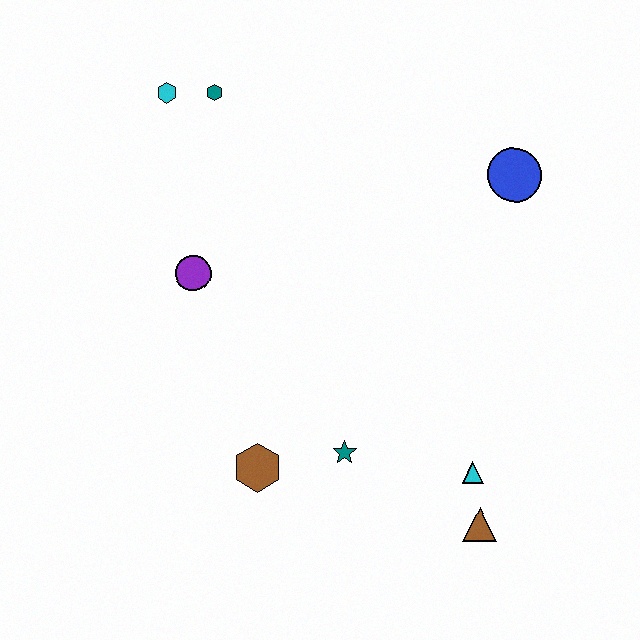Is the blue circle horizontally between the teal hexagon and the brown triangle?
No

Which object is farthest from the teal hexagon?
The brown triangle is farthest from the teal hexagon.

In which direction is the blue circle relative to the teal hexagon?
The blue circle is to the right of the teal hexagon.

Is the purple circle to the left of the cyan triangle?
Yes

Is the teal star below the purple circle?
Yes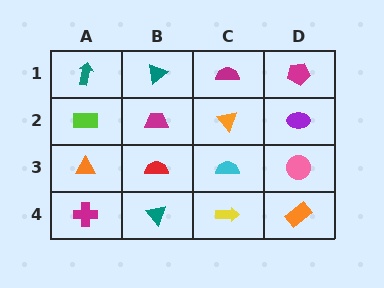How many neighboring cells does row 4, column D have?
2.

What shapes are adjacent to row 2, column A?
A teal arrow (row 1, column A), an orange triangle (row 3, column A), a magenta trapezoid (row 2, column B).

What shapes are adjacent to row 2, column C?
A magenta semicircle (row 1, column C), a cyan semicircle (row 3, column C), a magenta trapezoid (row 2, column B), a purple ellipse (row 2, column D).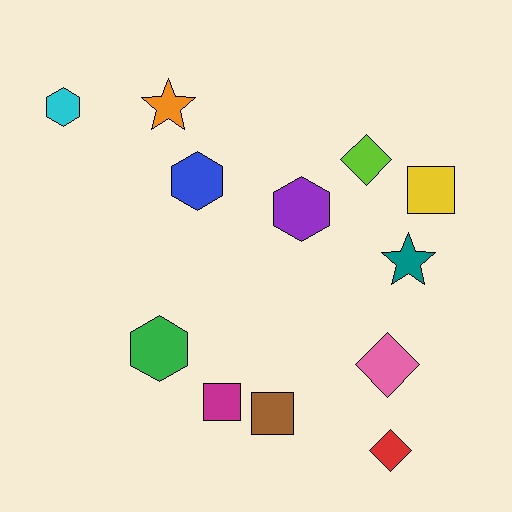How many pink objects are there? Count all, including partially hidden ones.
There is 1 pink object.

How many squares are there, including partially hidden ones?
There are 3 squares.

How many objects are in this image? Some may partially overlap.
There are 12 objects.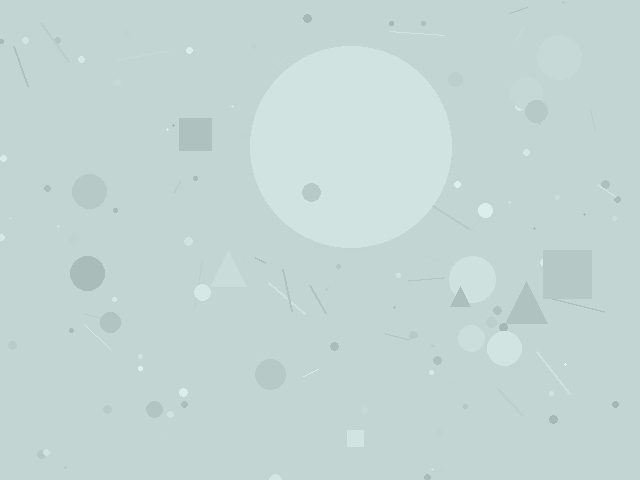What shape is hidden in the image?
A circle is hidden in the image.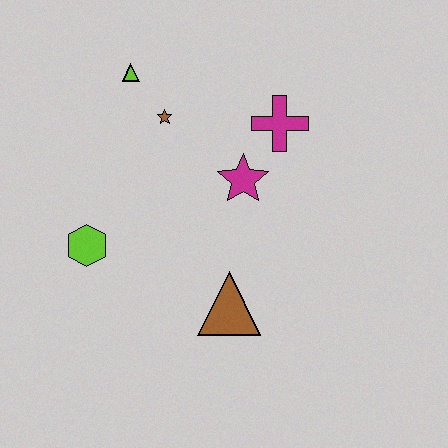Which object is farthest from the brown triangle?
The lime triangle is farthest from the brown triangle.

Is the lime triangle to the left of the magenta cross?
Yes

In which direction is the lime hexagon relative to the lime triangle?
The lime hexagon is below the lime triangle.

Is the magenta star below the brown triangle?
No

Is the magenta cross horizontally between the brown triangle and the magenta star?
No